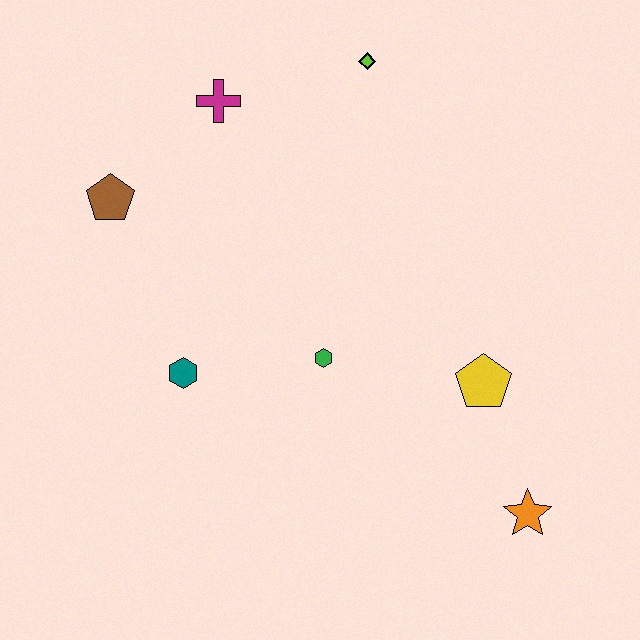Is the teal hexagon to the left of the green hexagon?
Yes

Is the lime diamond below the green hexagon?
No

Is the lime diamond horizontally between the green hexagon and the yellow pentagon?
Yes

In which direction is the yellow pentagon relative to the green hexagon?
The yellow pentagon is to the right of the green hexagon.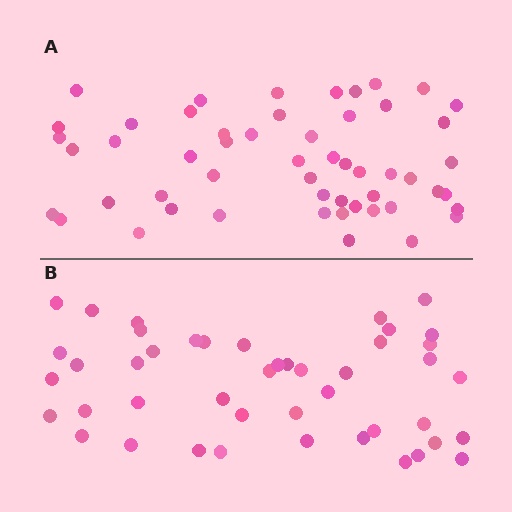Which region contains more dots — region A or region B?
Region A (the top region) has more dots.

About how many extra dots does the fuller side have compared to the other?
Region A has roughly 8 or so more dots than region B.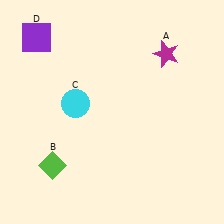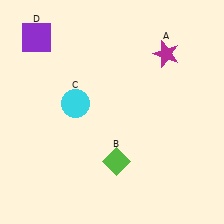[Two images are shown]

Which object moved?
The lime diamond (B) moved right.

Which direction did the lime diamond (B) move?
The lime diamond (B) moved right.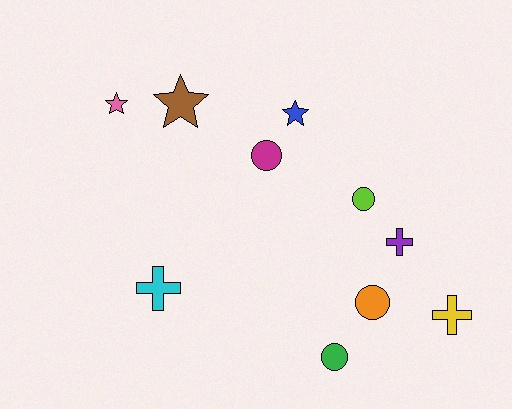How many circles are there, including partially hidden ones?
There are 4 circles.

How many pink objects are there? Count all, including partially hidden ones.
There is 1 pink object.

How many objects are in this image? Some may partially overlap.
There are 10 objects.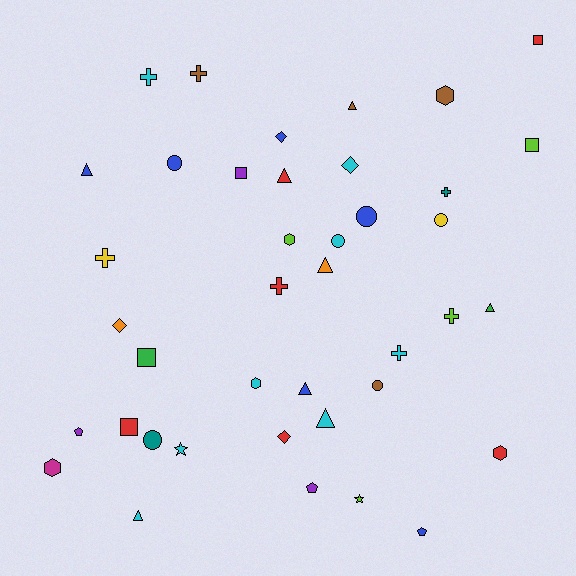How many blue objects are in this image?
There are 6 blue objects.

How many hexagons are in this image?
There are 5 hexagons.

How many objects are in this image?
There are 40 objects.